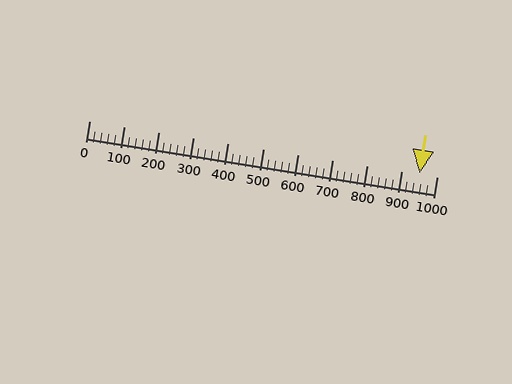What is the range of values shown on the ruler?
The ruler shows values from 0 to 1000.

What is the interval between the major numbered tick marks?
The major tick marks are spaced 100 units apart.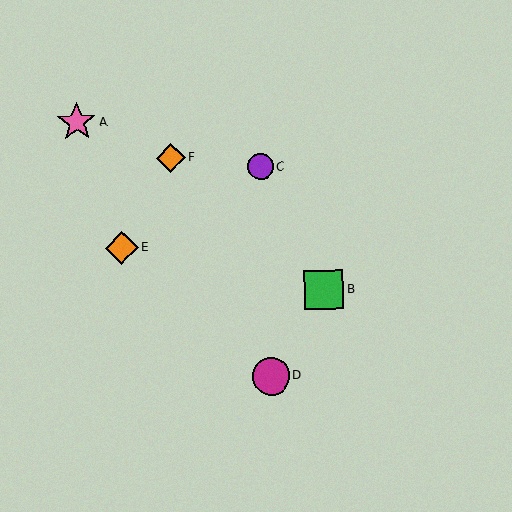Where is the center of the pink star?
The center of the pink star is at (77, 122).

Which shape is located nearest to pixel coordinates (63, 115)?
The pink star (labeled A) at (77, 122) is nearest to that location.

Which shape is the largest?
The green square (labeled B) is the largest.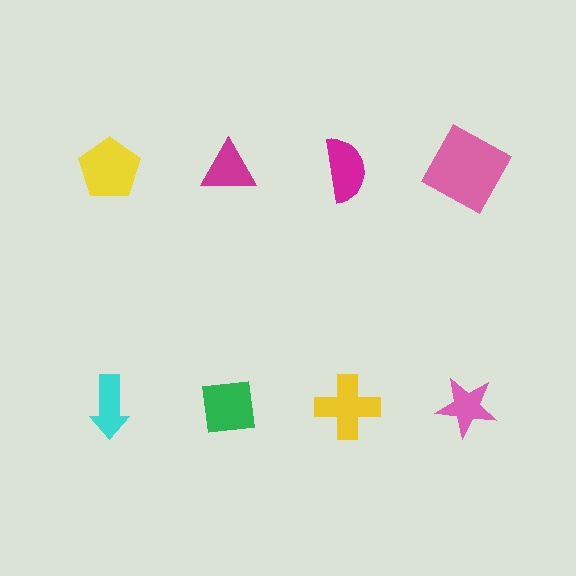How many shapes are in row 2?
4 shapes.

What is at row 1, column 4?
A pink square.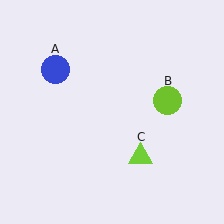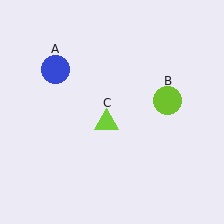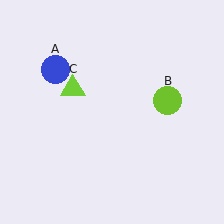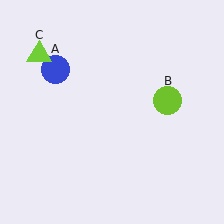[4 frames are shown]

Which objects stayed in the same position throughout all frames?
Blue circle (object A) and lime circle (object B) remained stationary.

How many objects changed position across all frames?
1 object changed position: lime triangle (object C).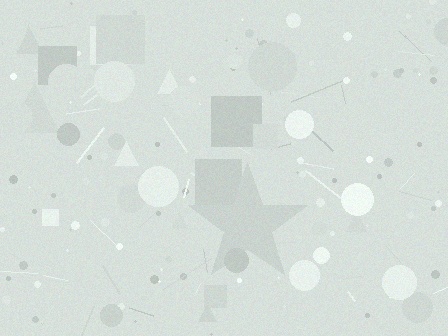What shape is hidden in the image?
A star is hidden in the image.